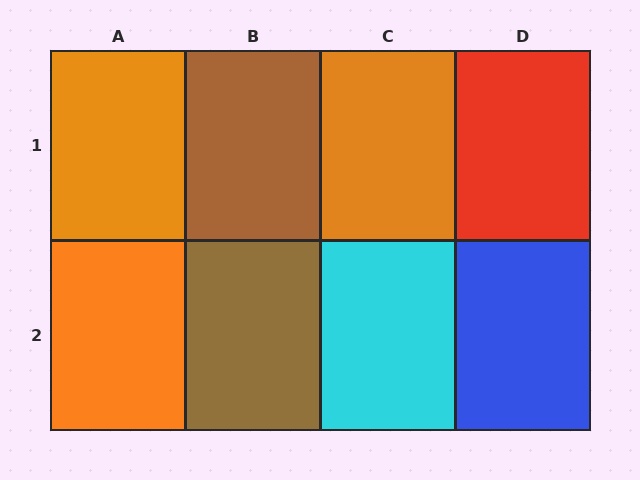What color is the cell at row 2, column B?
Brown.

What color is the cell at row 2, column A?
Orange.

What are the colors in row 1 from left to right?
Orange, brown, orange, red.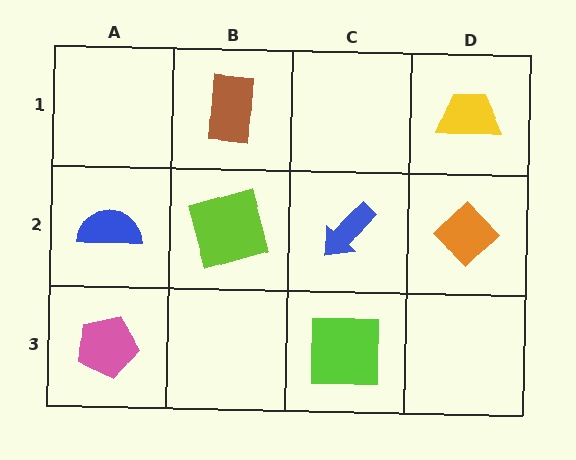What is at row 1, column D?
A yellow trapezoid.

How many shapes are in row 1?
2 shapes.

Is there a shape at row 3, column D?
No, that cell is empty.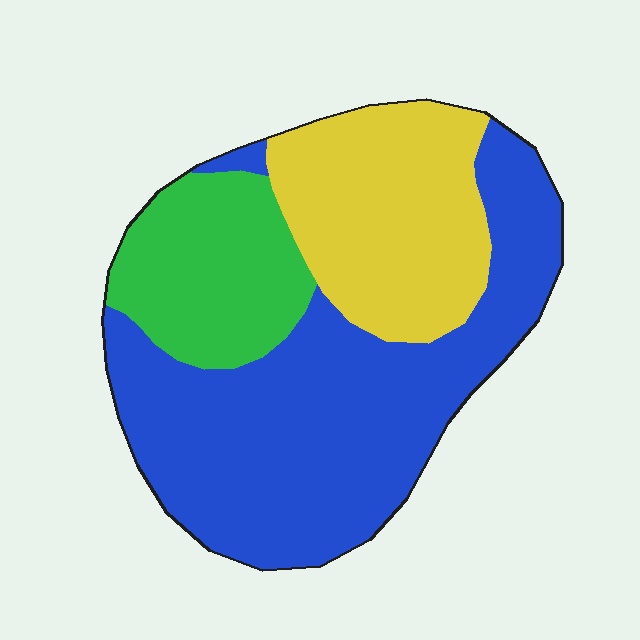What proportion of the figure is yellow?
Yellow covers roughly 25% of the figure.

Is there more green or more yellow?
Yellow.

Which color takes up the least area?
Green, at roughly 20%.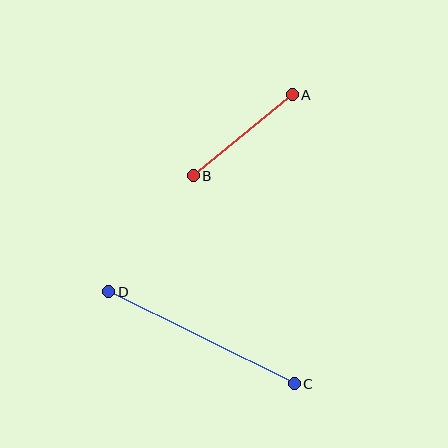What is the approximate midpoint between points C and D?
The midpoint is at approximately (202, 338) pixels.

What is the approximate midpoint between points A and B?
The midpoint is at approximately (243, 135) pixels.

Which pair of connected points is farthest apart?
Points C and D are farthest apart.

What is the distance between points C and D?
The distance is approximately 207 pixels.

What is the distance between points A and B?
The distance is approximately 128 pixels.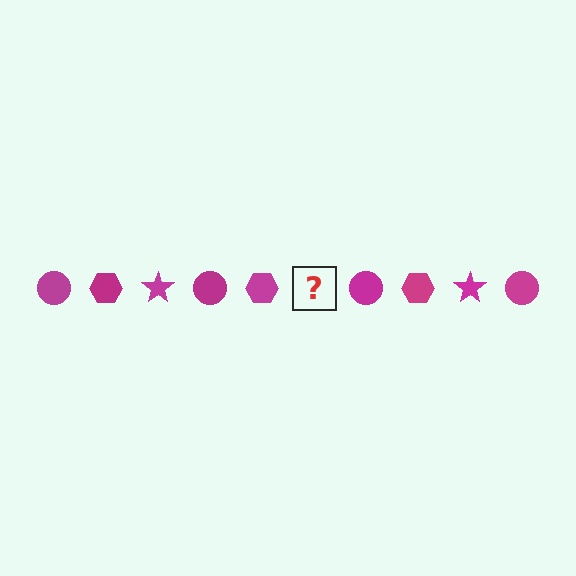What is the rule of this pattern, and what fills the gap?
The rule is that the pattern cycles through circle, hexagon, star shapes in magenta. The gap should be filled with a magenta star.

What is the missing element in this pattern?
The missing element is a magenta star.